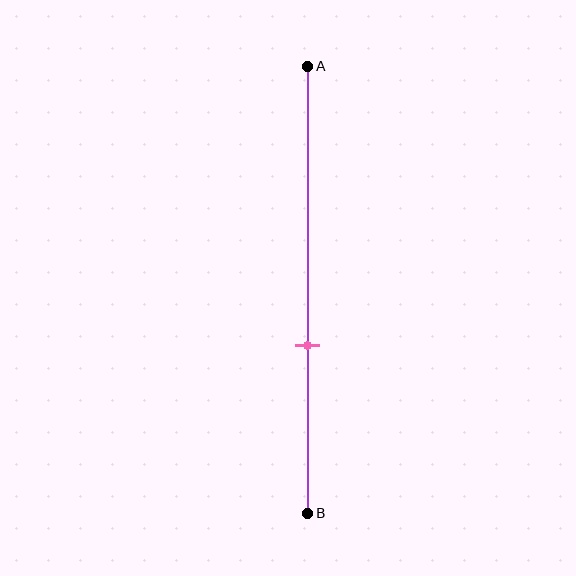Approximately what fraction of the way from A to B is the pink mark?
The pink mark is approximately 65% of the way from A to B.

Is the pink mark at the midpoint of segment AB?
No, the mark is at about 65% from A, not at the 50% midpoint.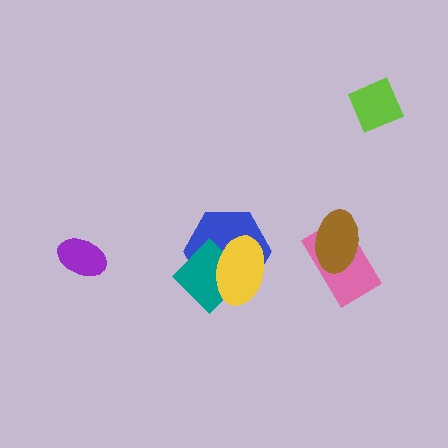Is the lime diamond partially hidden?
No, no other shape covers it.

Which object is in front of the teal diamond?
The yellow ellipse is in front of the teal diamond.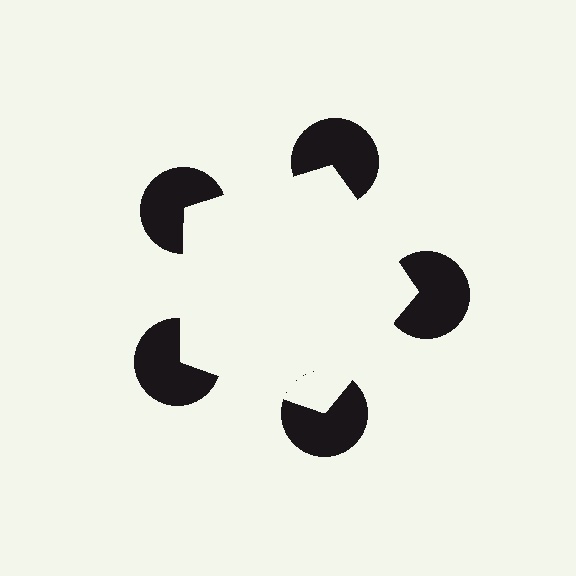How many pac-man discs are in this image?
There are 5 — one at each vertex of the illusory pentagon.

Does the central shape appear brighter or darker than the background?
It typically appears slightly brighter than the background, even though no actual brightness change is drawn.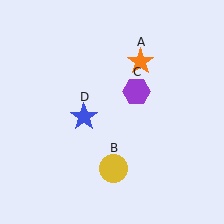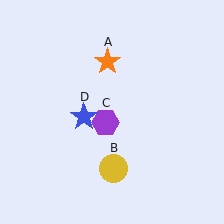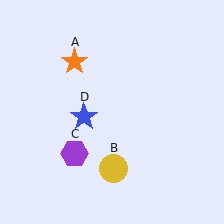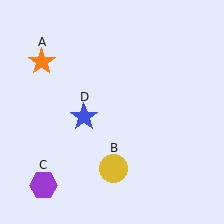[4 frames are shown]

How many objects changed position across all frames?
2 objects changed position: orange star (object A), purple hexagon (object C).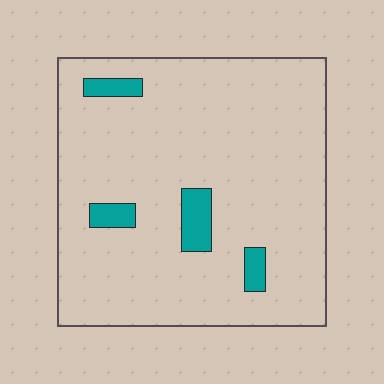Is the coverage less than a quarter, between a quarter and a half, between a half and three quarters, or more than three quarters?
Less than a quarter.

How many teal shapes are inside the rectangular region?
4.